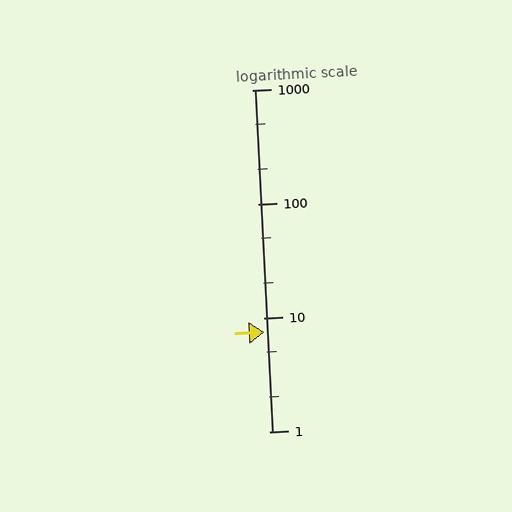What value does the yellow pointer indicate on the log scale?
The pointer indicates approximately 7.4.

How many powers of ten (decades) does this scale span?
The scale spans 3 decades, from 1 to 1000.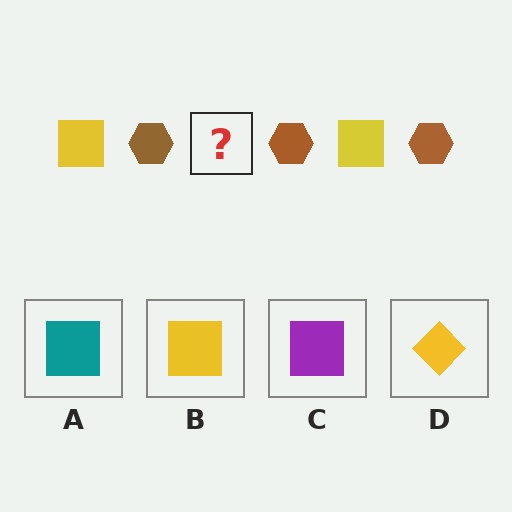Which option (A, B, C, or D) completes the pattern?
B.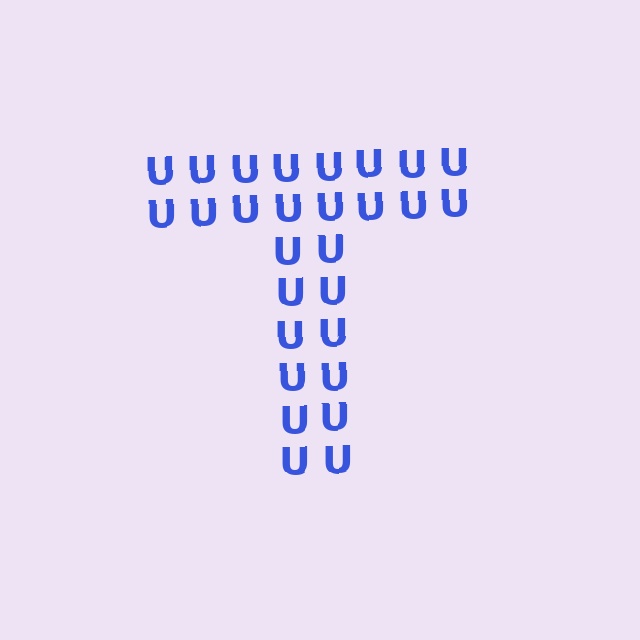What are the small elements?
The small elements are letter U's.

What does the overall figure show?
The overall figure shows the letter T.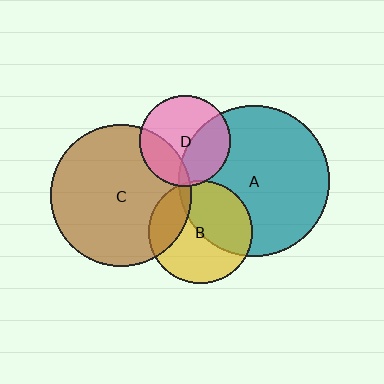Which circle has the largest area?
Circle A (teal).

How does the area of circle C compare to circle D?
Approximately 2.4 times.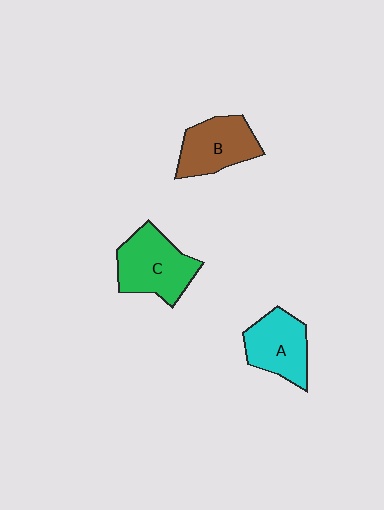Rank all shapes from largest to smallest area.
From largest to smallest: C (green), B (brown), A (cyan).